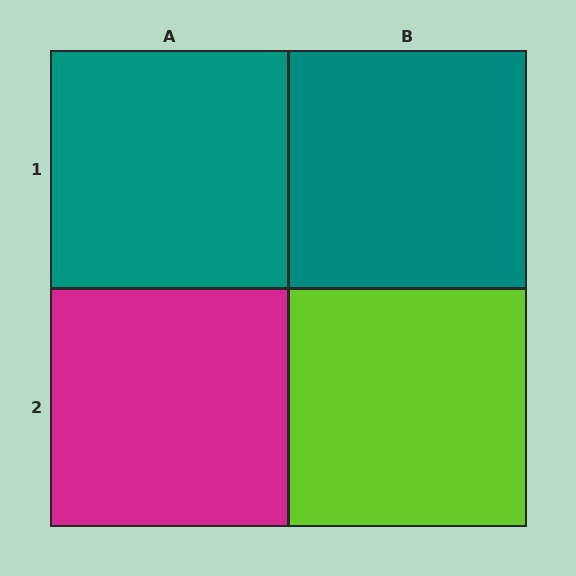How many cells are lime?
1 cell is lime.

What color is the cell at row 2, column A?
Magenta.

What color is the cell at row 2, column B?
Lime.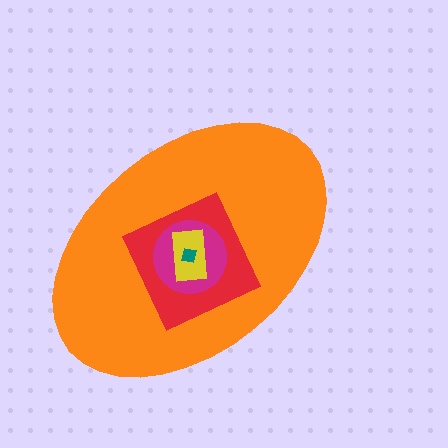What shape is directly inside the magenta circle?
The yellow rectangle.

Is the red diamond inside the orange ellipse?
Yes.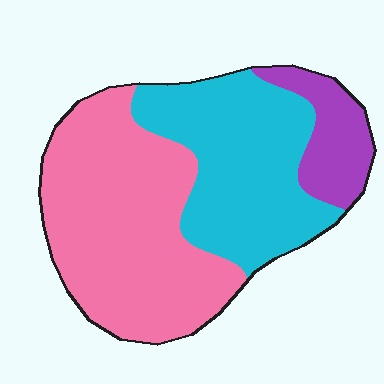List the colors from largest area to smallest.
From largest to smallest: pink, cyan, purple.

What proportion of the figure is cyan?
Cyan takes up about three eighths (3/8) of the figure.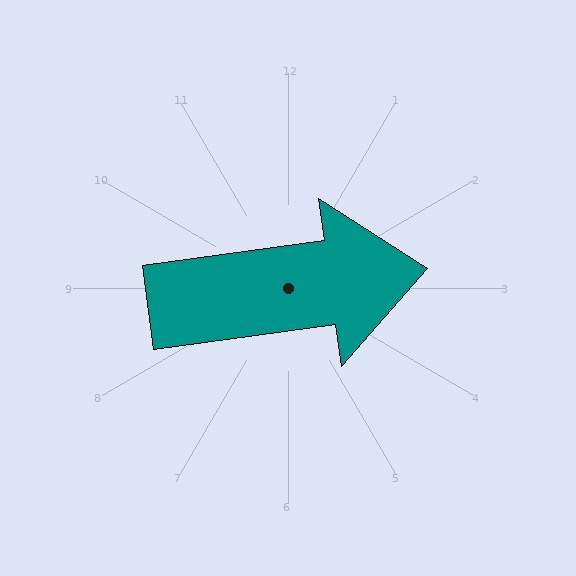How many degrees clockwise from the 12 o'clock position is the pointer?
Approximately 82 degrees.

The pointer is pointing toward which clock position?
Roughly 3 o'clock.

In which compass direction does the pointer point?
East.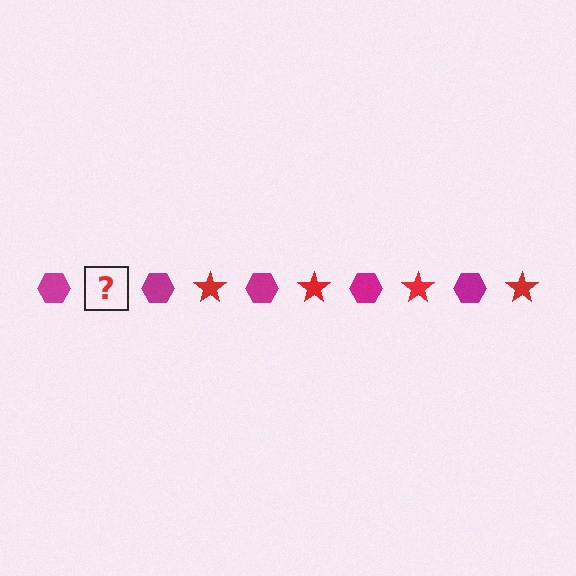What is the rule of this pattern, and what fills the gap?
The rule is that the pattern alternates between magenta hexagon and red star. The gap should be filled with a red star.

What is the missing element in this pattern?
The missing element is a red star.